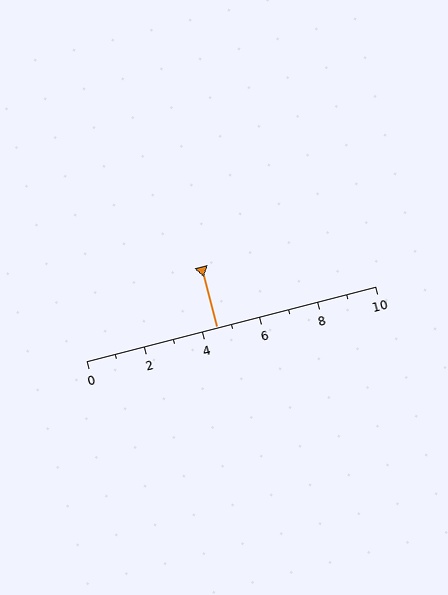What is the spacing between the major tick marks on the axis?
The major ticks are spaced 2 apart.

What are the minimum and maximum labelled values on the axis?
The axis runs from 0 to 10.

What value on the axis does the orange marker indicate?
The marker indicates approximately 4.5.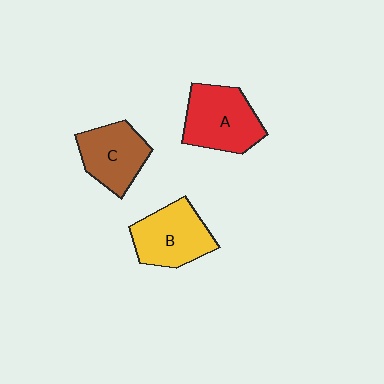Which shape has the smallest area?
Shape C (brown).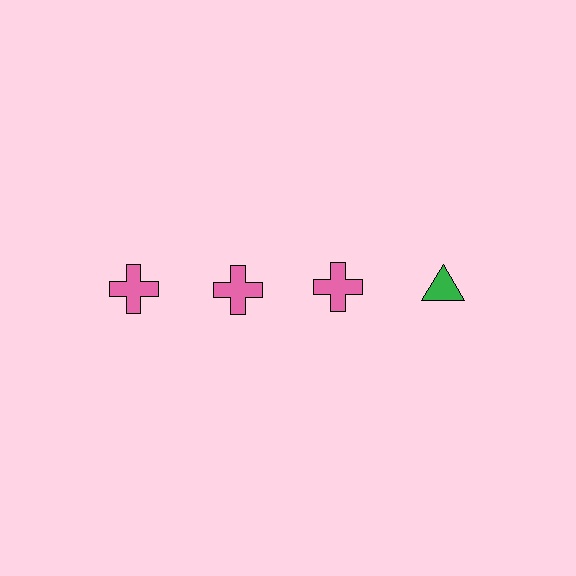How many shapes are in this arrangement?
There are 4 shapes arranged in a grid pattern.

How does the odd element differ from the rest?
It differs in both color (green instead of pink) and shape (triangle instead of cross).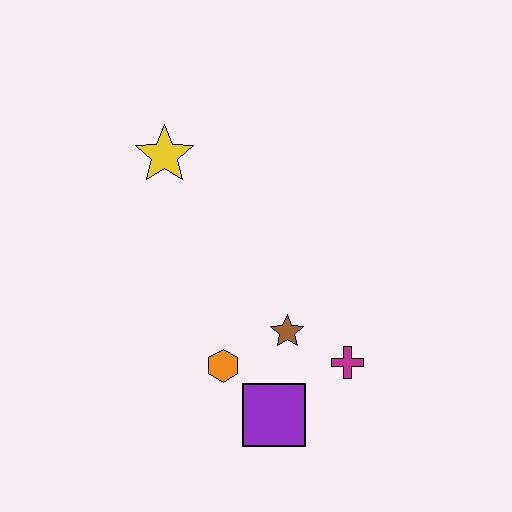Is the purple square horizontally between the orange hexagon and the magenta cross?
Yes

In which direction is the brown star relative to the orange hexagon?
The brown star is to the right of the orange hexagon.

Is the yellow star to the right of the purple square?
No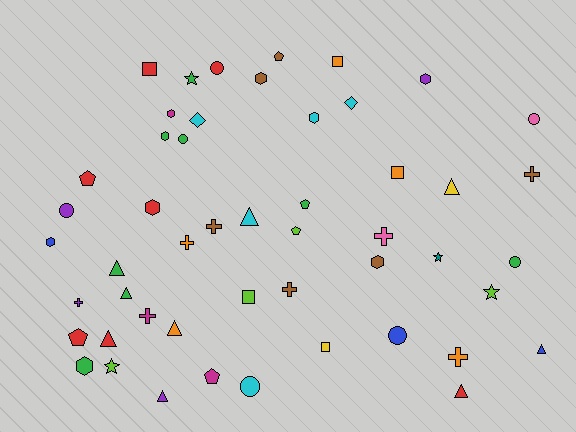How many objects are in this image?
There are 50 objects.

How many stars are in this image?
There are 4 stars.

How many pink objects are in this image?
There are 2 pink objects.